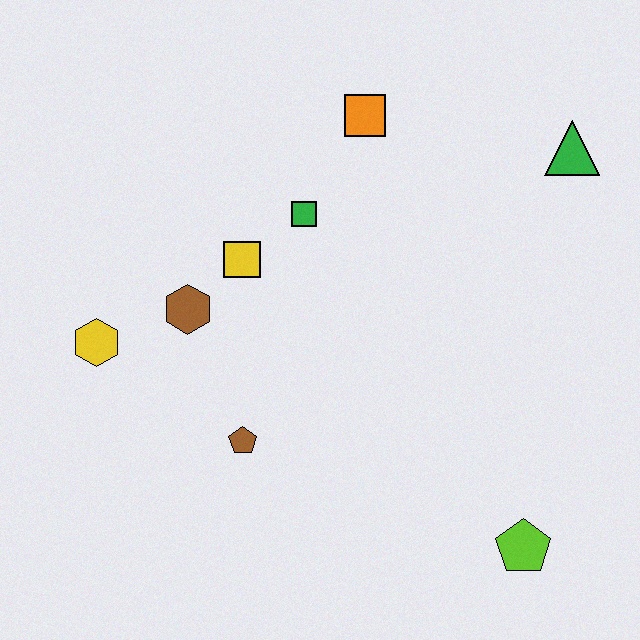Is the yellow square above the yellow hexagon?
Yes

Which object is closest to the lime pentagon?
The brown pentagon is closest to the lime pentagon.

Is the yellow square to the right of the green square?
No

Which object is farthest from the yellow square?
The lime pentagon is farthest from the yellow square.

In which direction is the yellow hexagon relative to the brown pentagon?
The yellow hexagon is to the left of the brown pentagon.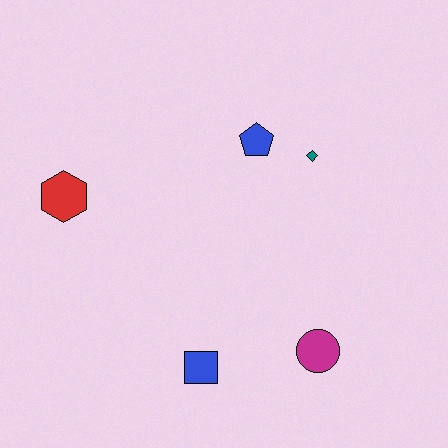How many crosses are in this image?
There are no crosses.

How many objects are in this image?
There are 5 objects.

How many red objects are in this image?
There is 1 red object.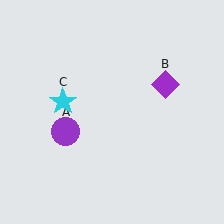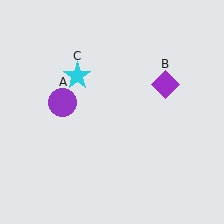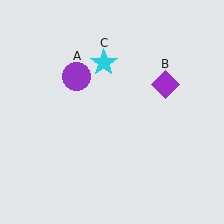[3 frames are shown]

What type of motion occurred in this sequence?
The purple circle (object A), cyan star (object C) rotated clockwise around the center of the scene.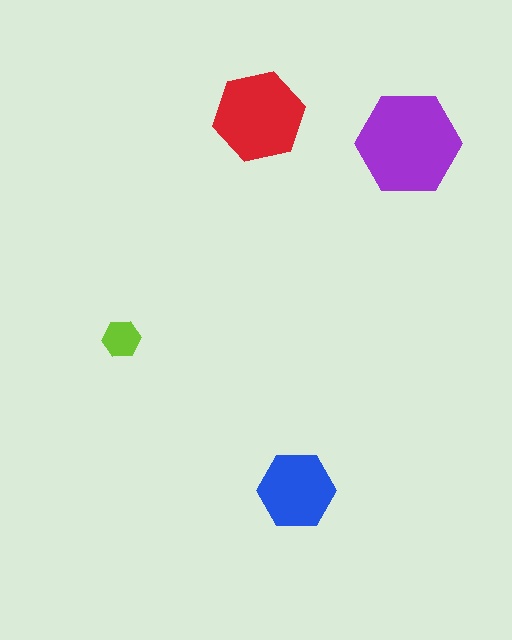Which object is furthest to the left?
The lime hexagon is leftmost.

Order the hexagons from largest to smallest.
the purple one, the red one, the blue one, the lime one.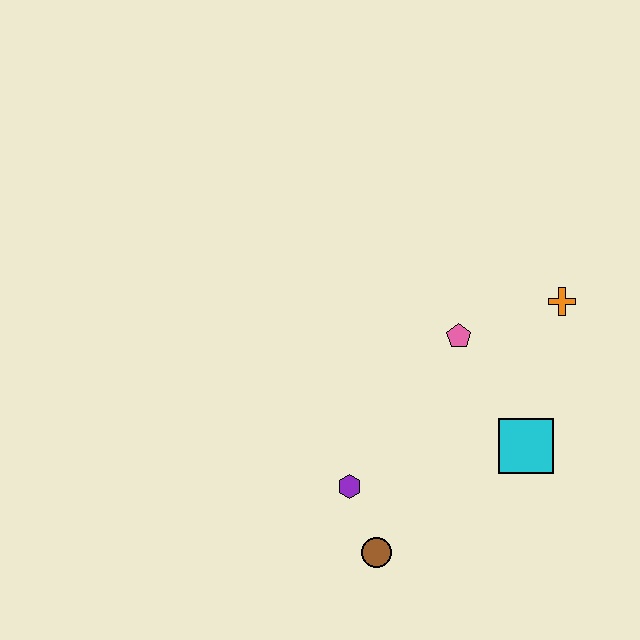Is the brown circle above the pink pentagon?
No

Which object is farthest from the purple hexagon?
The orange cross is farthest from the purple hexagon.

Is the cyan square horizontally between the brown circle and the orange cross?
Yes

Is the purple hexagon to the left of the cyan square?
Yes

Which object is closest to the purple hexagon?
The brown circle is closest to the purple hexagon.